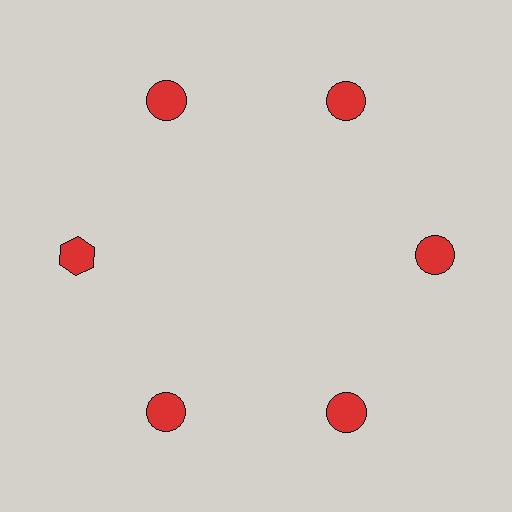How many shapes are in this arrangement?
There are 6 shapes arranged in a ring pattern.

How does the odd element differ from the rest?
It has a different shape: hexagon instead of circle.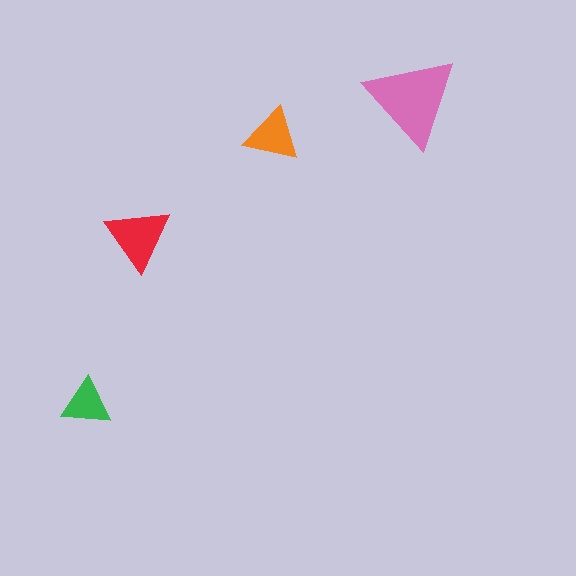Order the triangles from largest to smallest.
the pink one, the red one, the orange one, the green one.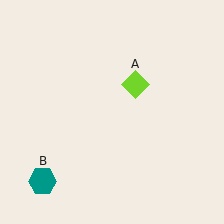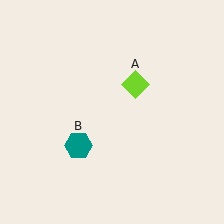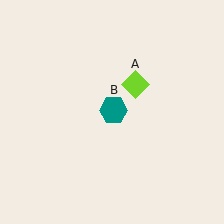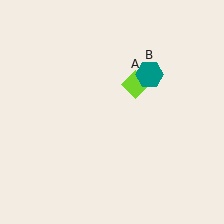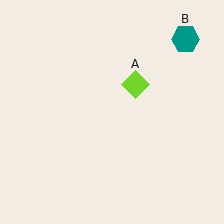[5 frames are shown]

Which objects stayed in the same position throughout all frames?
Lime diamond (object A) remained stationary.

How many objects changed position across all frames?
1 object changed position: teal hexagon (object B).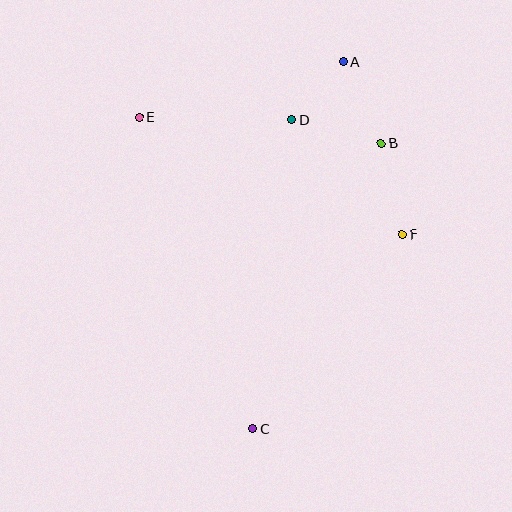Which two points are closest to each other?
Points A and D are closest to each other.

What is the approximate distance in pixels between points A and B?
The distance between A and B is approximately 90 pixels.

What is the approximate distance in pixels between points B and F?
The distance between B and F is approximately 93 pixels.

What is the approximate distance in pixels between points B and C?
The distance between B and C is approximately 313 pixels.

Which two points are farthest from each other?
Points A and C are farthest from each other.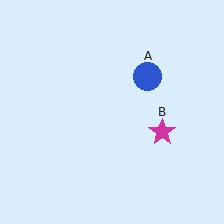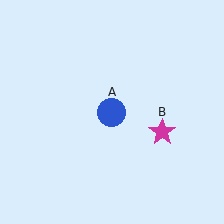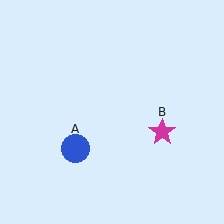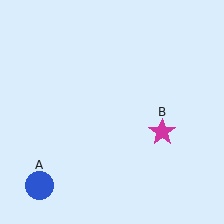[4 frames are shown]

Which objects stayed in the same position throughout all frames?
Magenta star (object B) remained stationary.